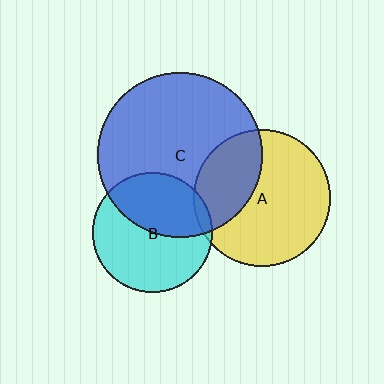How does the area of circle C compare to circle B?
Approximately 1.9 times.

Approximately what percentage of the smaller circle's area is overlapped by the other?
Approximately 30%.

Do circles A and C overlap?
Yes.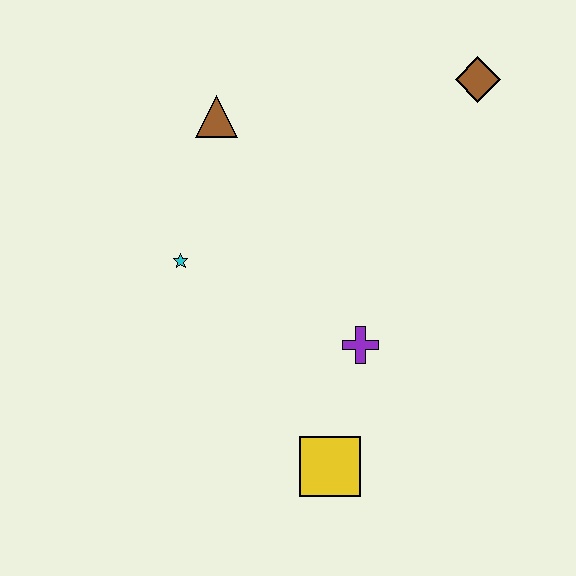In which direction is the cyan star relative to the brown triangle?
The cyan star is below the brown triangle.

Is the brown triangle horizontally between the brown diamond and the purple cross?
No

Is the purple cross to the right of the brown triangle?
Yes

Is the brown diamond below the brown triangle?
No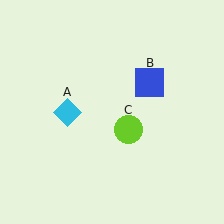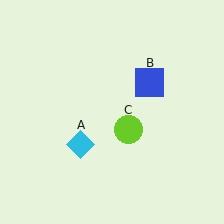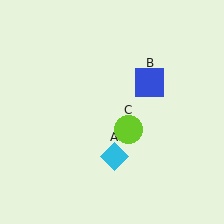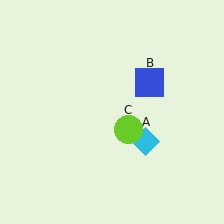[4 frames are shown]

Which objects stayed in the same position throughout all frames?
Blue square (object B) and lime circle (object C) remained stationary.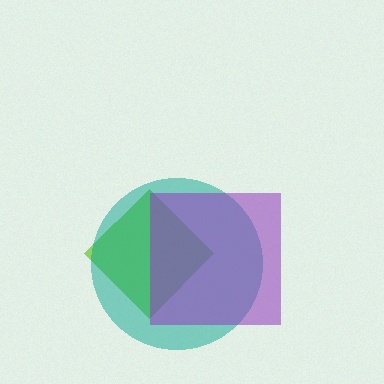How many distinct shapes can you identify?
There are 3 distinct shapes: a lime diamond, a teal circle, a purple square.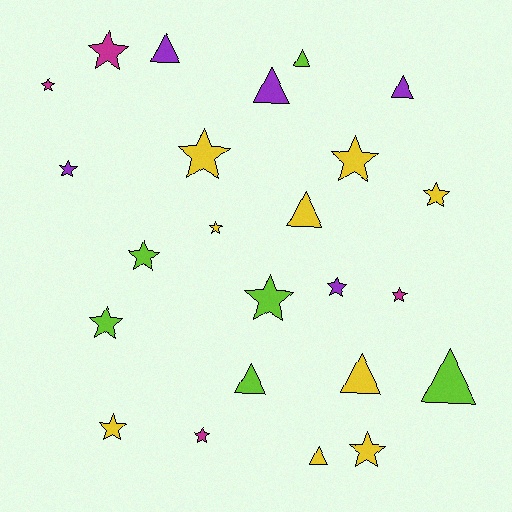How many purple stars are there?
There are 2 purple stars.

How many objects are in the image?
There are 24 objects.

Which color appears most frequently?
Yellow, with 9 objects.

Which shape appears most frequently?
Star, with 15 objects.